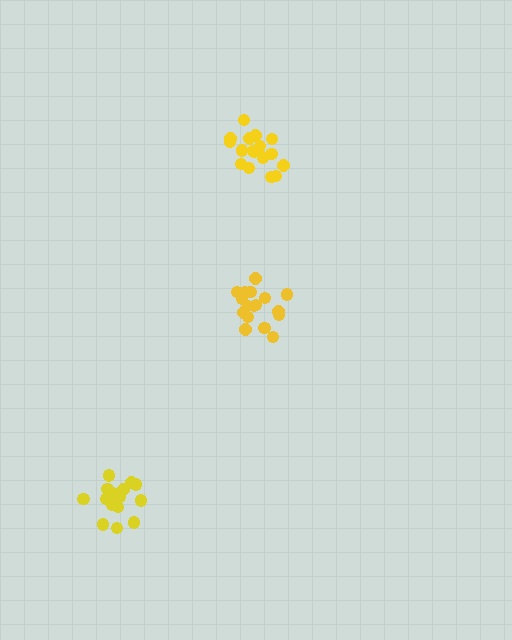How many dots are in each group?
Group 1: 17 dots, Group 2: 17 dots, Group 3: 16 dots (50 total).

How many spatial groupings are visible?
There are 3 spatial groupings.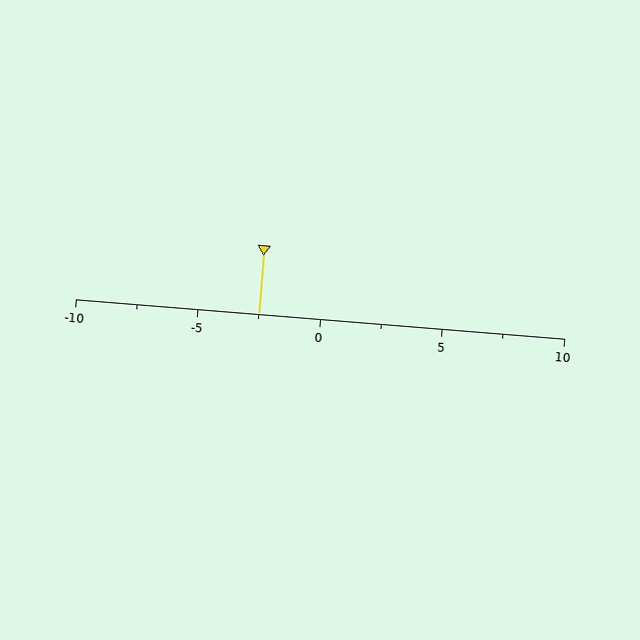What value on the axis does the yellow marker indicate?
The marker indicates approximately -2.5.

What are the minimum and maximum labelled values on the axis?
The axis runs from -10 to 10.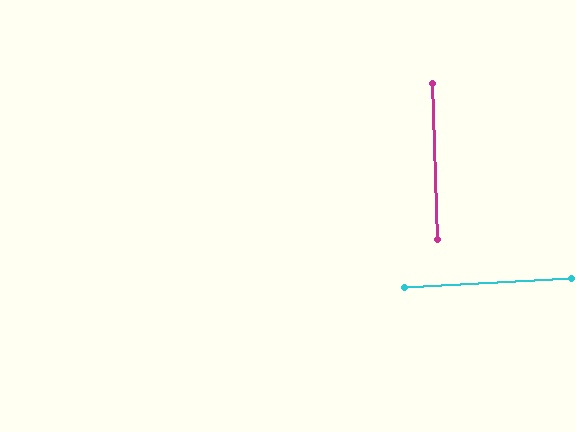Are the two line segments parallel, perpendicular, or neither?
Perpendicular — they meet at approximately 88°.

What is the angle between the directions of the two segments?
Approximately 88 degrees.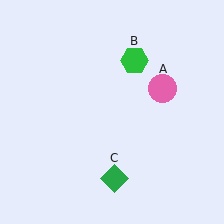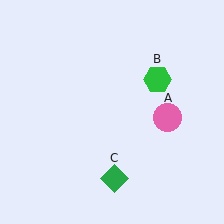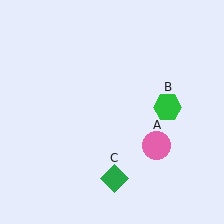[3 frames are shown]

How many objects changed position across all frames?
2 objects changed position: pink circle (object A), green hexagon (object B).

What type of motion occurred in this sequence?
The pink circle (object A), green hexagon (object B) rotated clockwise around the center of the scene.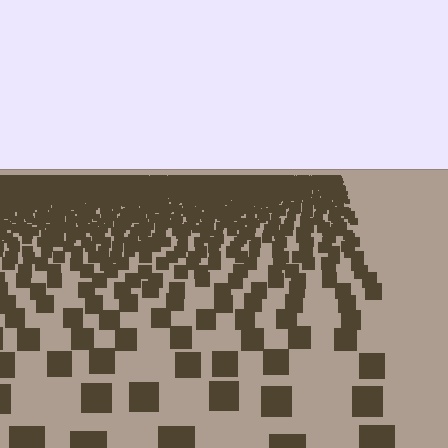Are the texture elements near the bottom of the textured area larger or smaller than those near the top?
Larger. Near the bottom, elements are closer to the viewer and appear at a bigger on-screen size.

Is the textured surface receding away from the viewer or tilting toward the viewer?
The surface is receding away from the viewer. Texture elements get smaller and denser toward the top.